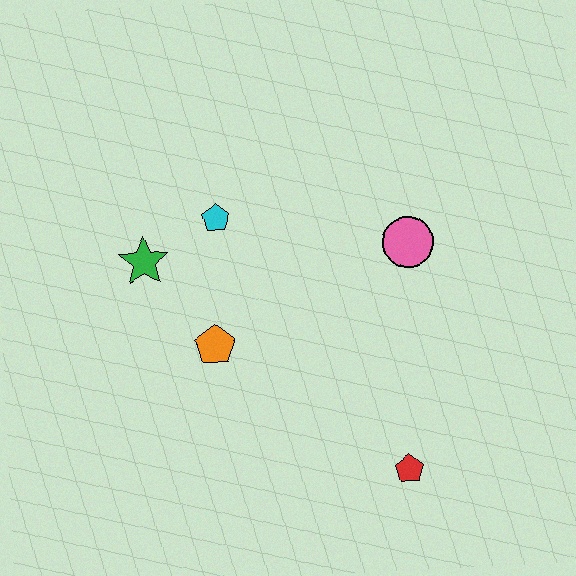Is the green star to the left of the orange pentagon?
Yes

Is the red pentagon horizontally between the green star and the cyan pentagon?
No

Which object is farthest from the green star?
The red pentagon is farthest from the green star.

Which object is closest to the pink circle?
The cyan pentagon is closest to the pink circle.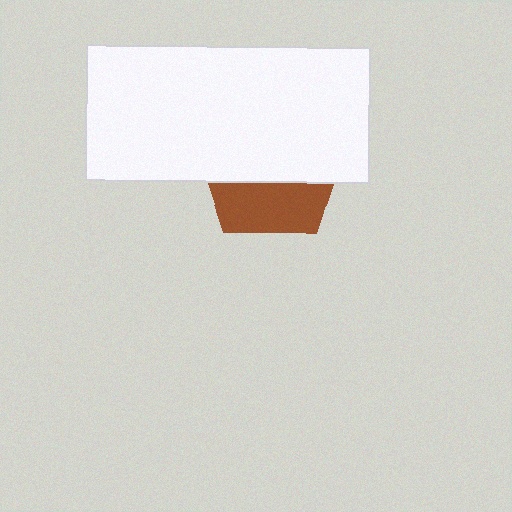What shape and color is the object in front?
The object in front is a white rectangle.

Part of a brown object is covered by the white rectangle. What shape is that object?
It is a pentagon.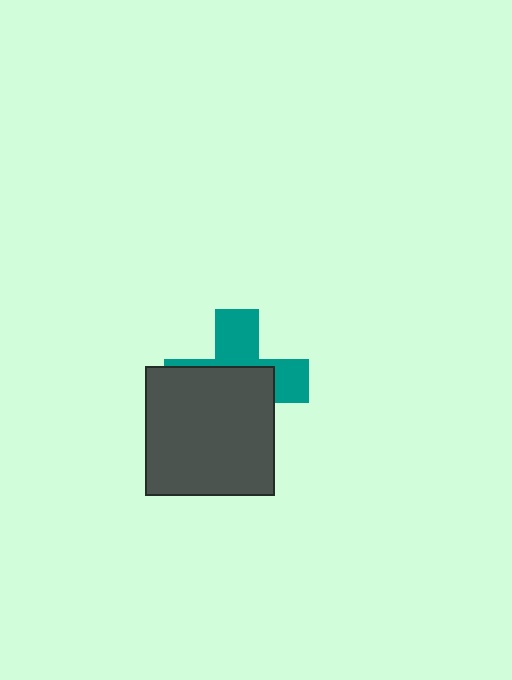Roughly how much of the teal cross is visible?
A small part of it is visible (roughly 40%).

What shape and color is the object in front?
The object in front is a dark gray square.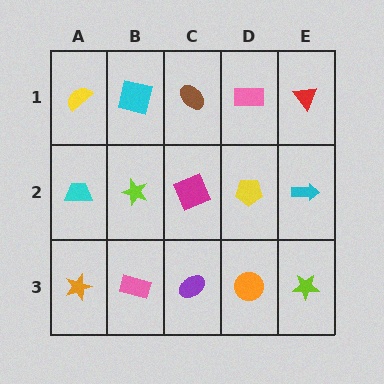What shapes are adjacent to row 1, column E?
A cyan arrow (row 2, column E), a pink rectangle (row 1, column D).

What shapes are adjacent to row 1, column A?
A cyan trapezoid (row 2, column A), a cyan square (row 1, column B).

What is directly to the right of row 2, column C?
A yellow pentagon.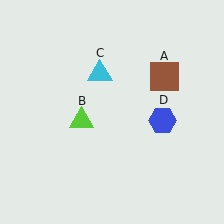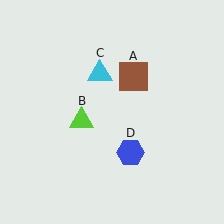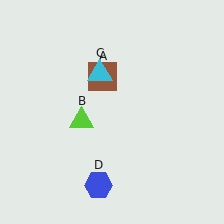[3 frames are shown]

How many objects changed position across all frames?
2 objects changed position: brown square (object A), blue hexagon (object D).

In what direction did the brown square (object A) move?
The brown square (object A) moved left.